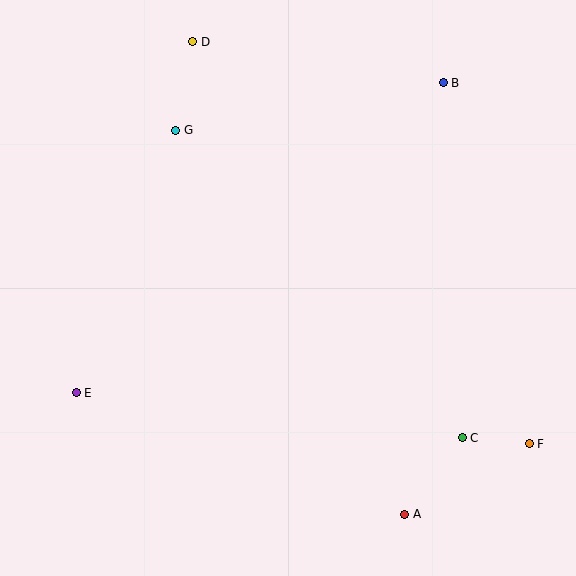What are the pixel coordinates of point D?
Point D is at (193, 42).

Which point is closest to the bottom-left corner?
Point E is closest to the bottom-left corner.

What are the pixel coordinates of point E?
Point E is at (76, 393).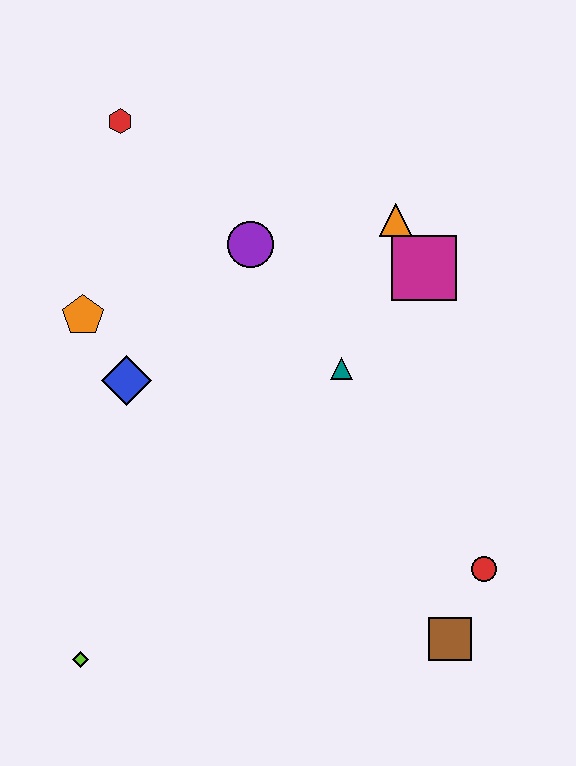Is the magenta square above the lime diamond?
Yes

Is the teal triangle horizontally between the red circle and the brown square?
No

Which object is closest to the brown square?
The red circle is closest to the brown square.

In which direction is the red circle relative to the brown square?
The red circle is above the brown square.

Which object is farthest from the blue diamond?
The brown square is farthest from the blue diamond.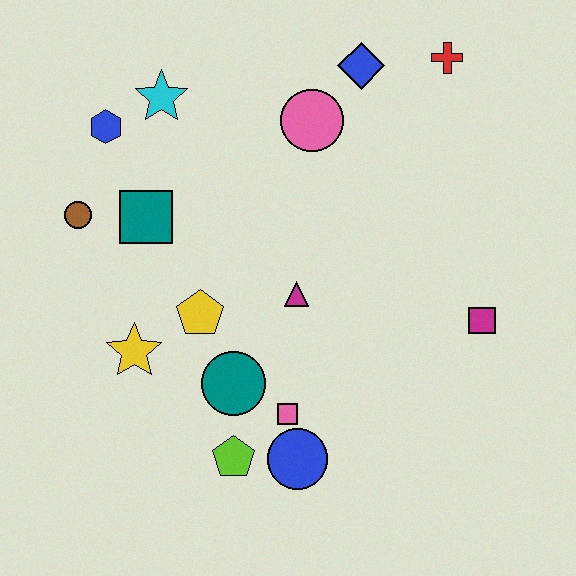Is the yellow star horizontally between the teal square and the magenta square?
No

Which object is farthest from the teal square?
The magenta square is farthest from the teal square.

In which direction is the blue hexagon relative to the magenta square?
The blue hexagon is to the left of the magenta square.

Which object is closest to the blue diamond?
The pink circle is closest to the blue diamond.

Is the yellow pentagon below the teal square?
Yes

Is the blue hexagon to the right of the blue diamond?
No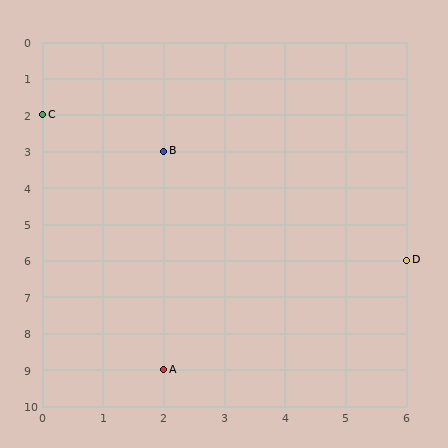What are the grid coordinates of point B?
Point B is at grid coordinates (2, 3).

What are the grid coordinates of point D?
Point D is at grid coordinates (6, 6).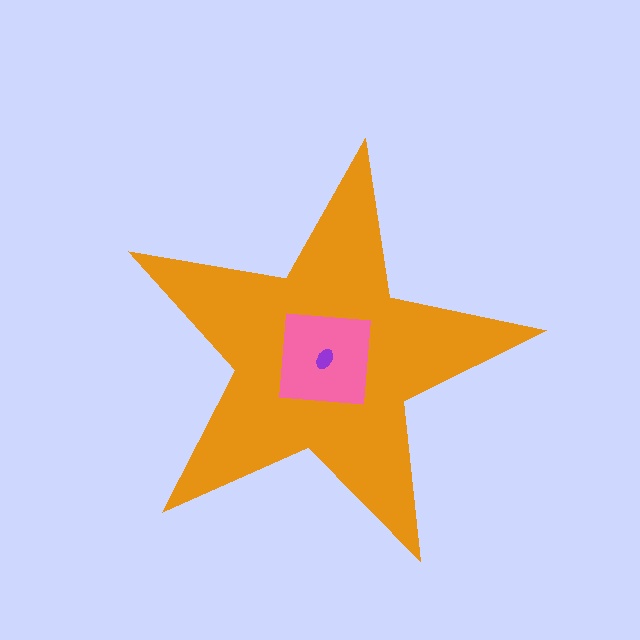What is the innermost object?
The purple ellipse.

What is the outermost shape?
The orange star.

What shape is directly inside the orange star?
The pink square.